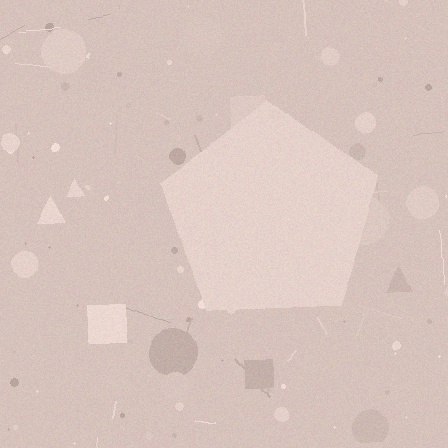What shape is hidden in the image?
A pentagon is hidden in the image.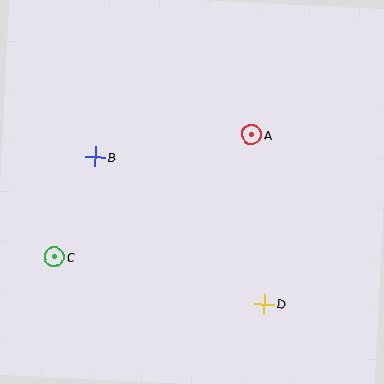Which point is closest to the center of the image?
Point A at (252, 134) is closest to the center.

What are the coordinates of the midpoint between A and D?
The midpoint between A and D is at (258, 219).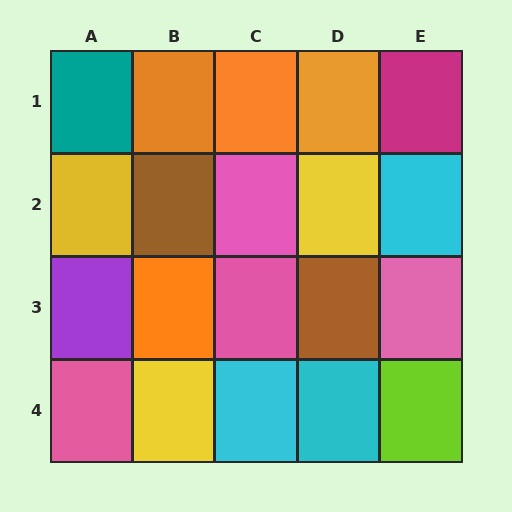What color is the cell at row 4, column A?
Pink.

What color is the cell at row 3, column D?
Brown.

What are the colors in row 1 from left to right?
Teal, orange, orange, orange, magenta.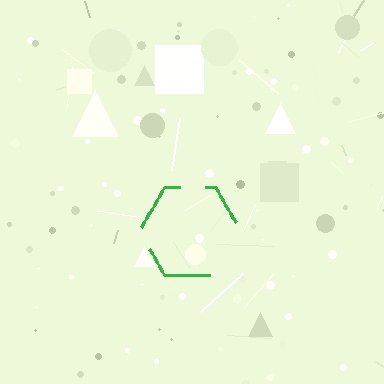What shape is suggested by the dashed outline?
The dashed outline suggests a hexagon.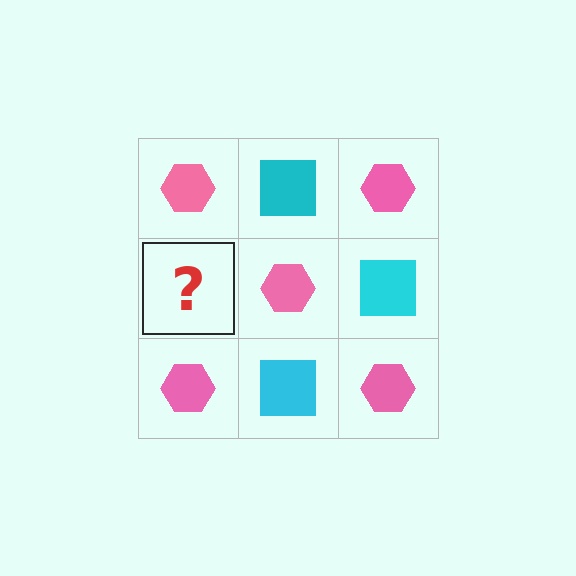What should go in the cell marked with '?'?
The missing cell should contain a cyan square.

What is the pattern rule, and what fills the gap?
The rule is that it alternates pink hexagon and cyan square in a checkerboard pattern. The gap should be filled with a cyan square.